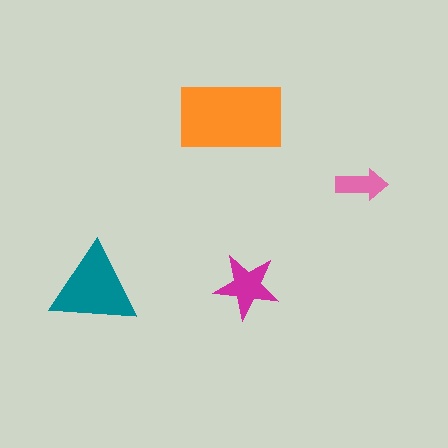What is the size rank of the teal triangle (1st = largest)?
2nd.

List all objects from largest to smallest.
The orange rectangle, the teal triangle, the magenta star, the pink arrow.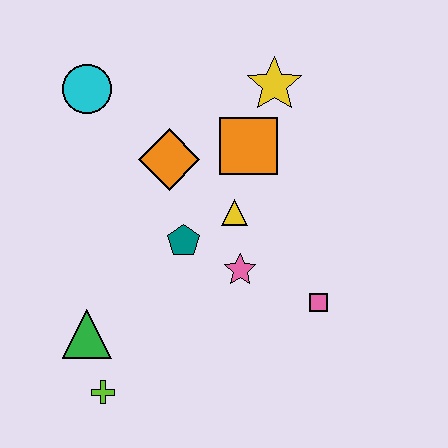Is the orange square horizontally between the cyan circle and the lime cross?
No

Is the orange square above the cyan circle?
No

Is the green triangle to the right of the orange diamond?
No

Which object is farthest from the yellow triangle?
The lime cross is farthest from the yellow triangle.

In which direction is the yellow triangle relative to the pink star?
The yellow triangle is above the pink star.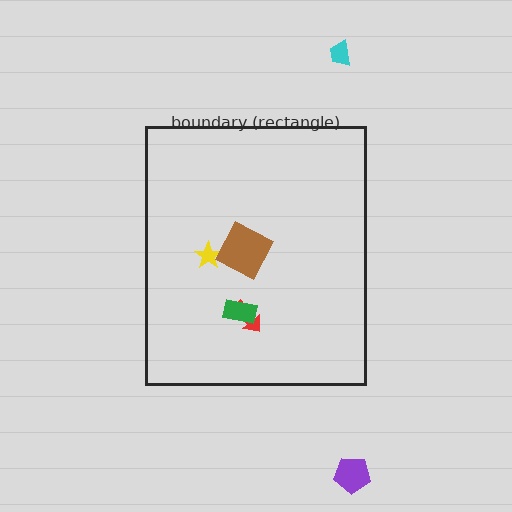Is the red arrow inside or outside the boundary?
Inside.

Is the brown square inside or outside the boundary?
Inside.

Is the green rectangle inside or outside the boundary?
Inside.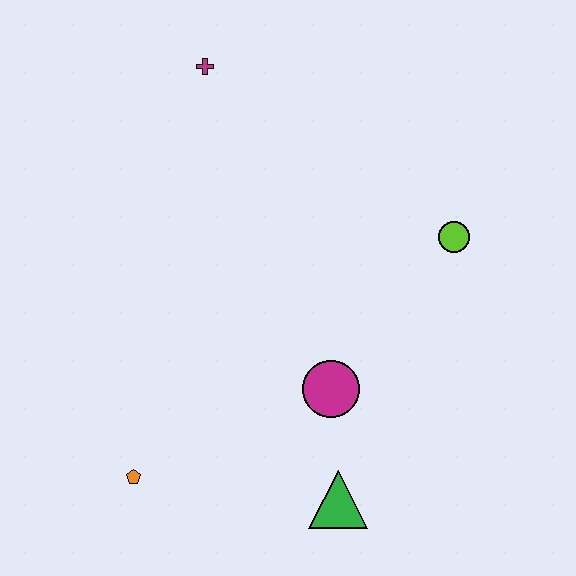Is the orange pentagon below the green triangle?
No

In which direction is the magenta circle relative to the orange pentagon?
The magenta circle is to the right of the orange pentagon.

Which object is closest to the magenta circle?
The green triangle is closest to the magenta circle.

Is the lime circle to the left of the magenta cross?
No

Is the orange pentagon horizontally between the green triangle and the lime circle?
No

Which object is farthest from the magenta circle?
The magenta cross is farthest from the magenta circle.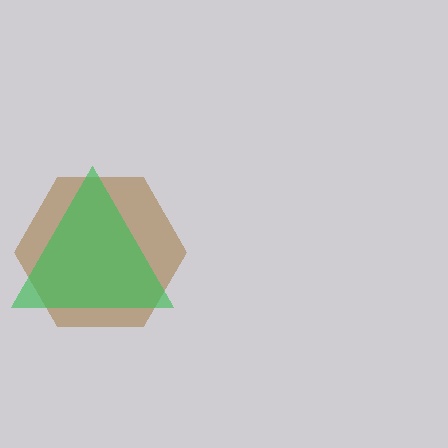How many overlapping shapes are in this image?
There are 2 overlapping shapes in the image.